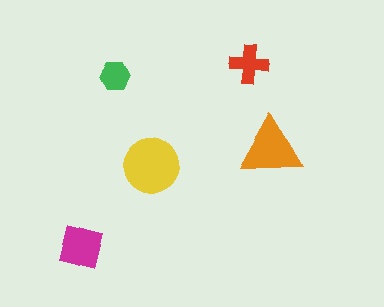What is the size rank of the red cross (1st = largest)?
4th.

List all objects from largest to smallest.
The yellow circle, the orange triangle, the magenta square, the red cross, the green hexagon.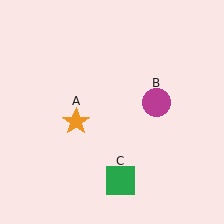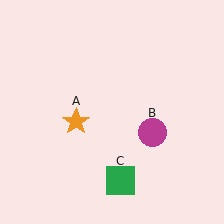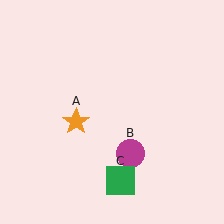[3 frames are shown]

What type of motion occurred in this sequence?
The magenta circle (object B) rotated clockwise around the center of the scene.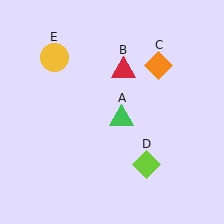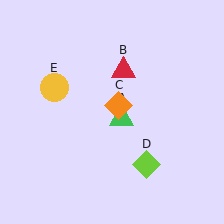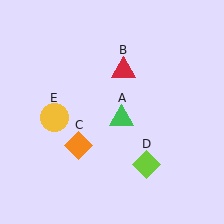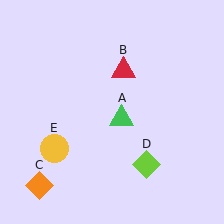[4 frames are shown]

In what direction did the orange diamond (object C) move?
The orange diamond (object C) moved down and to the left.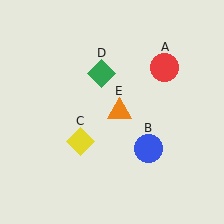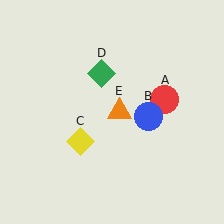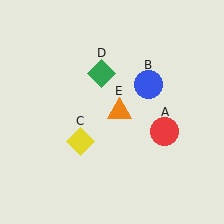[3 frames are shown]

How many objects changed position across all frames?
2 objects changed position: red circle (object A), blue circle (object B).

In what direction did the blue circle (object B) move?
The blue circle (object B) moved up.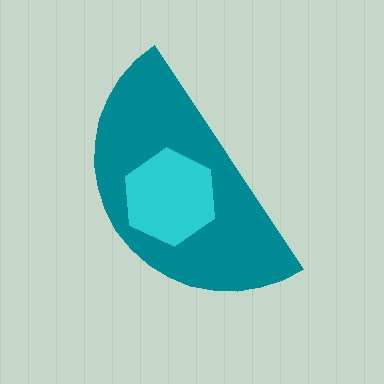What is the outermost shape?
The teal semicircle.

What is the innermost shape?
The cyan hexagon.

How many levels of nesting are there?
2.